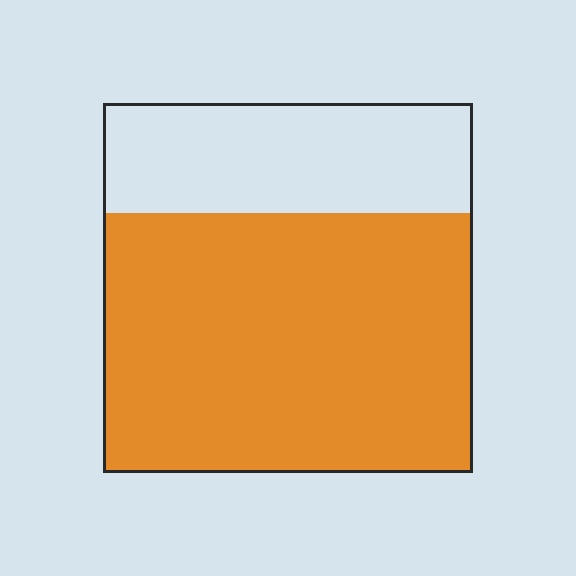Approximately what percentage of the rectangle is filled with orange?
Approximately 70%.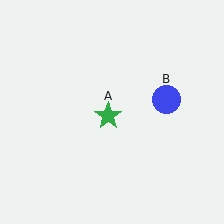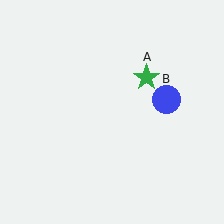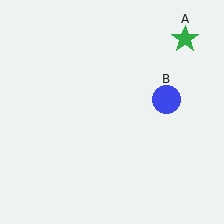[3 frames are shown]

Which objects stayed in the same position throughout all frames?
Blue circle (object B) remained stationary.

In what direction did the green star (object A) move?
The green star (object A) moved up and to the right.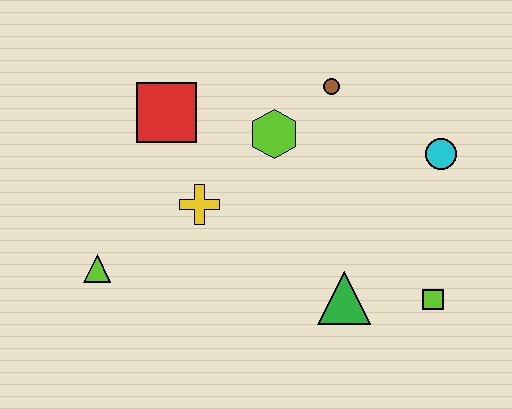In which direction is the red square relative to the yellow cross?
The red square is above the yellow cross.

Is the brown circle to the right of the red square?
Yes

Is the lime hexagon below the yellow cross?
No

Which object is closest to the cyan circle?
The brown circle is closest to the cyan circle.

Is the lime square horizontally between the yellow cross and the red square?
No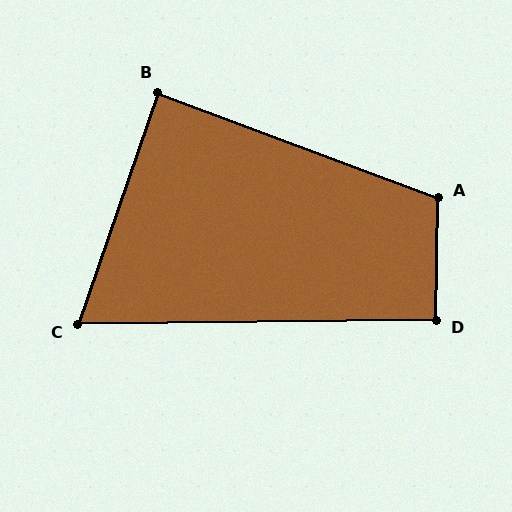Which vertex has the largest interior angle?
A, at approximately 110 degrees.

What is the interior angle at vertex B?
Approximately 88 degrees (approximately right).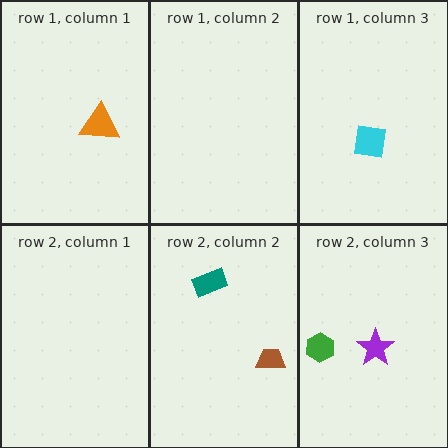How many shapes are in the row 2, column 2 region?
2.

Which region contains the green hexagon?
The row 2, column 3 region.